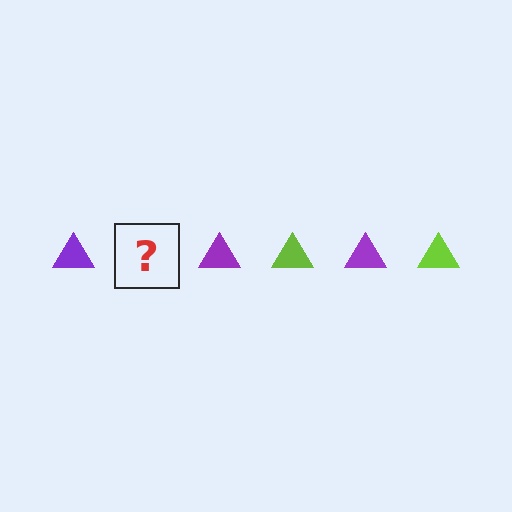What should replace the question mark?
The question mark should be replaced with a lime triangle.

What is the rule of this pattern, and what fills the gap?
The rule is that the pattern cycles through purple, lime triangles. The gap should be filled with a lime triangle.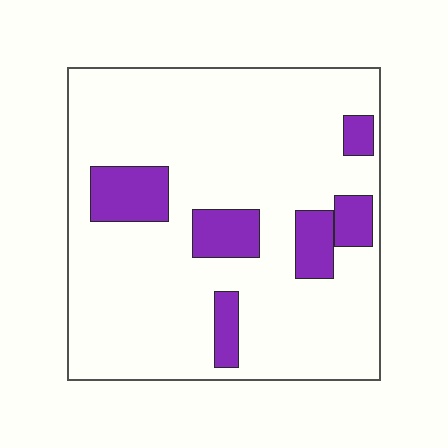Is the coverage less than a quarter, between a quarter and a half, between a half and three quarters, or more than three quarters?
Less than a quarter.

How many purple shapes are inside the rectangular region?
6.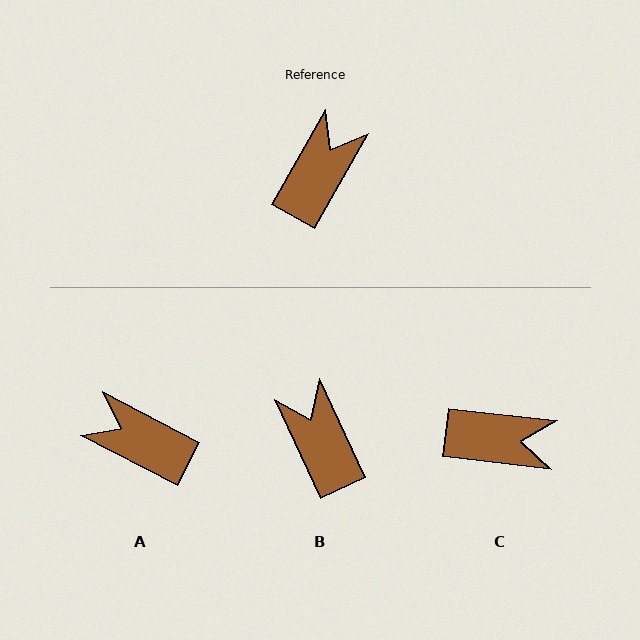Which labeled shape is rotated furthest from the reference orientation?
A, about 92 degrees away.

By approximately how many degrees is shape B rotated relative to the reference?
Approximately 54 degrees counter-clockwise.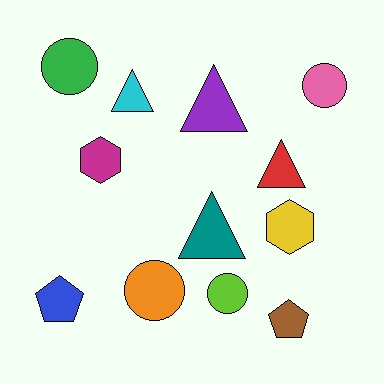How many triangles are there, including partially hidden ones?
There are 4 triangles.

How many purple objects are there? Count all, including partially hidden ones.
There is 1 purple object.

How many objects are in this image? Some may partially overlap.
There are 12 objects.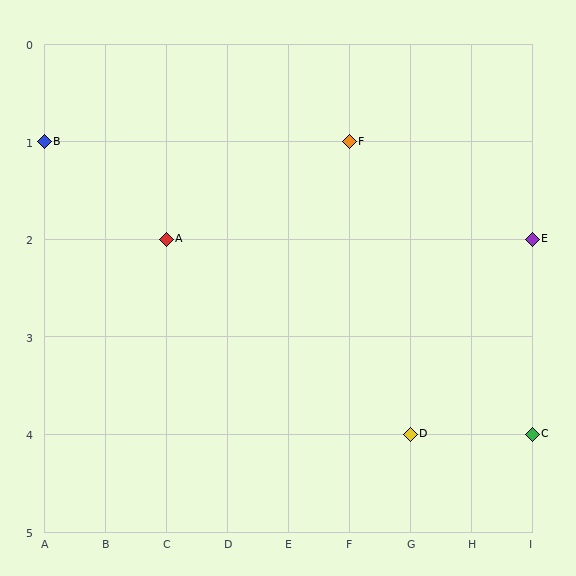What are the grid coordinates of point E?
Point E is at grid coordinates (I, 2).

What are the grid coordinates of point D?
Point D is at grid coordinates (G, 4).